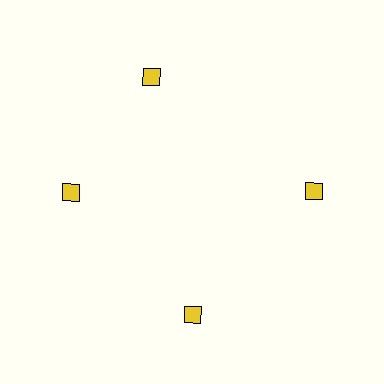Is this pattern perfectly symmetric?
No. The 4 yellow diamonds are arranged in a ring, but one element near the 12 o'clock position is rotated out of alignment along the ring, breaking the 4-fold rotational symmetry.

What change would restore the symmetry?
The symmetry would be restored by rotating it back into even spacing with its neighbors so that all 4 diamonds sit at equal angles and equal distance from the center.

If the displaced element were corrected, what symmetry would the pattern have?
It would have 4-fold rotational symmetry — the pattern would map onto itself every 90 degrees.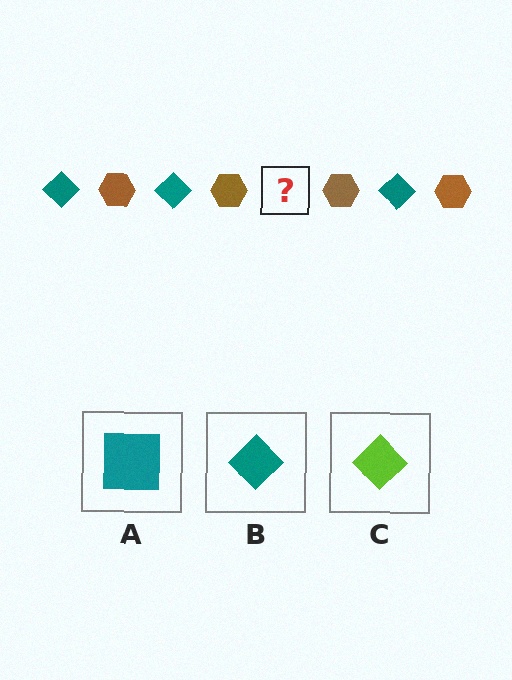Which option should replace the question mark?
Option B.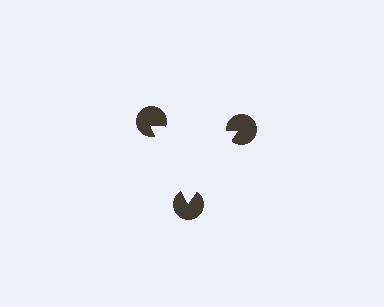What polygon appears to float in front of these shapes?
An illusory triangle — its edges are inferred from the aligned wedge cuts in the pac-man discs, not physically drawn.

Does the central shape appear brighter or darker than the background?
It typically appears slightly brighter than the background, even though no actual brightness change is drawn.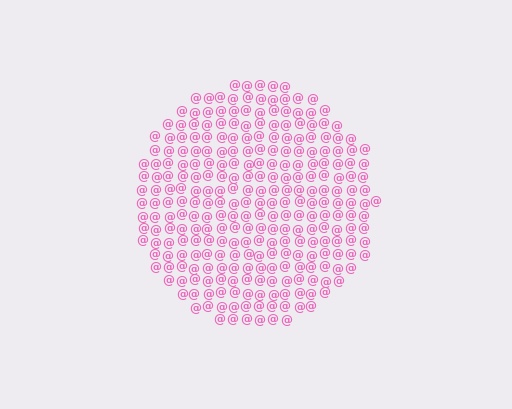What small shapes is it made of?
It is made of small at signs.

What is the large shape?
The large shape is a circle.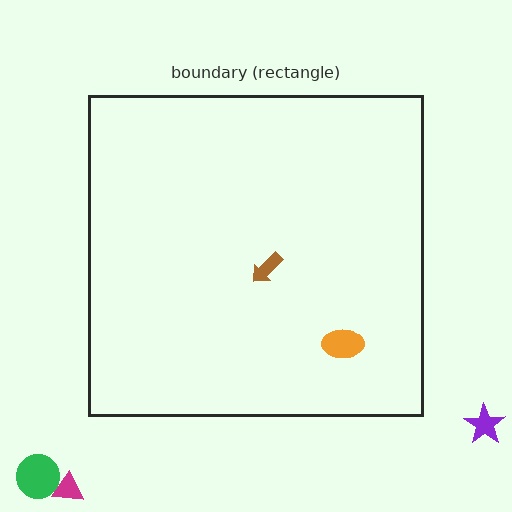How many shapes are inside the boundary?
2 inside, 3 outside.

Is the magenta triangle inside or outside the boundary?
Outside.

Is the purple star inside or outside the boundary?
Outside.